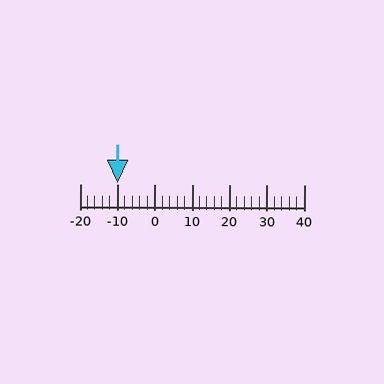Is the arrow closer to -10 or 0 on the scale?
The arrow is closer to -10.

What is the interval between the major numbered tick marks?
The major tick marks are spaced 10 units apart.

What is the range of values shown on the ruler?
The ruler shows values from -20 to 40.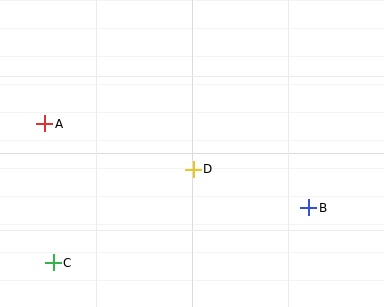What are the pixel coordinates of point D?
Point D is at (193, 169).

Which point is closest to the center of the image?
Point D at (193, 169) is closest to the center.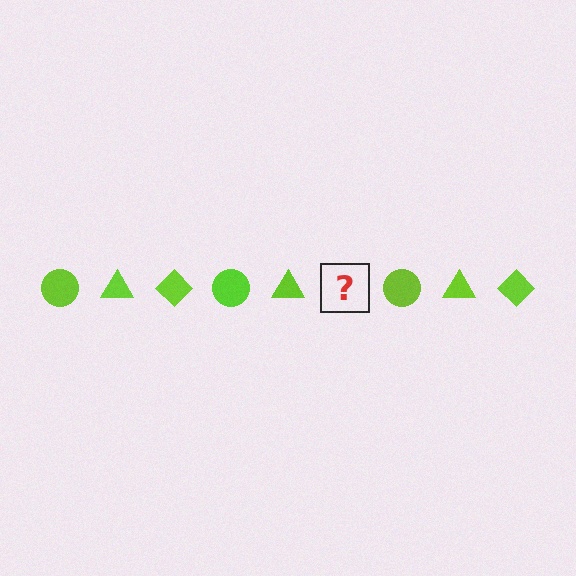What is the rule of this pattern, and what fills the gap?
The rule is that the pattern cycles through circle, triangle, diamond shapes in lime. The gap should be filled with a lime diamond.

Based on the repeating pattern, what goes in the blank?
The blank should be a lime diamond.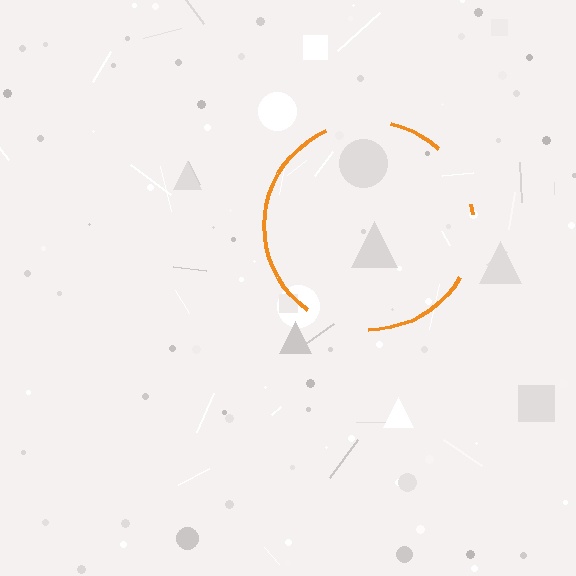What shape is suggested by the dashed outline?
The dashed outline suggests a circle.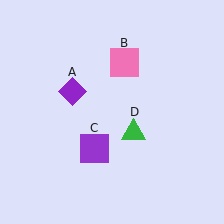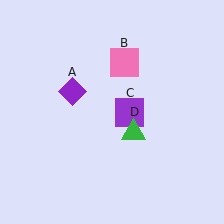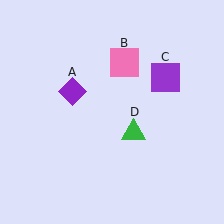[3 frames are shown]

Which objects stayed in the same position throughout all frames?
Purple diamond (object A) and pink square (object B) and green triangle (object D) remained stationary.